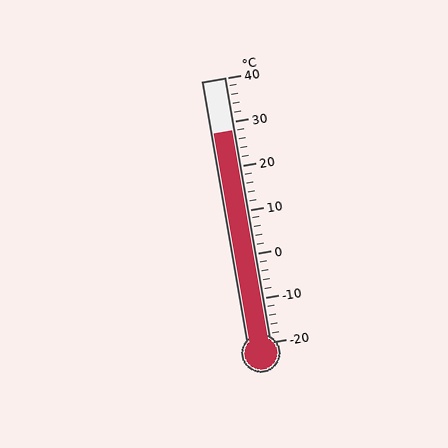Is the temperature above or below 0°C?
The temperature is above 0°C.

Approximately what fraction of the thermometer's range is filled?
The thermometer is filled to approximately 80% of its range.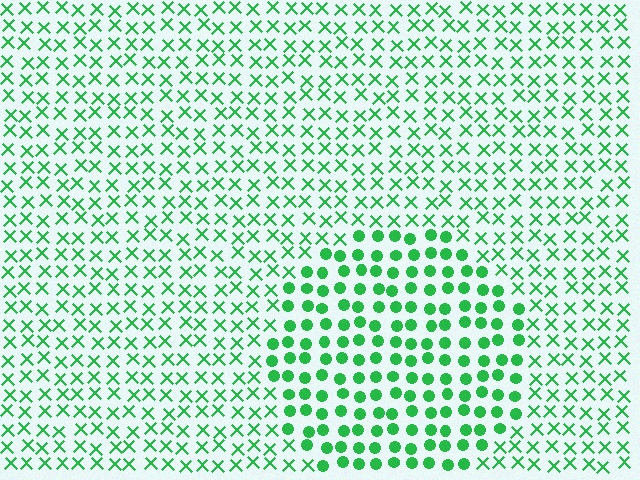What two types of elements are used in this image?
The image uses circles inside the circle region and X marks outside it.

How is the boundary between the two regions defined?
The boundary is defined by a change in element shape: circles inside vs. X marks outside. All elements share the same color and spacing.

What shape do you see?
I see a circle.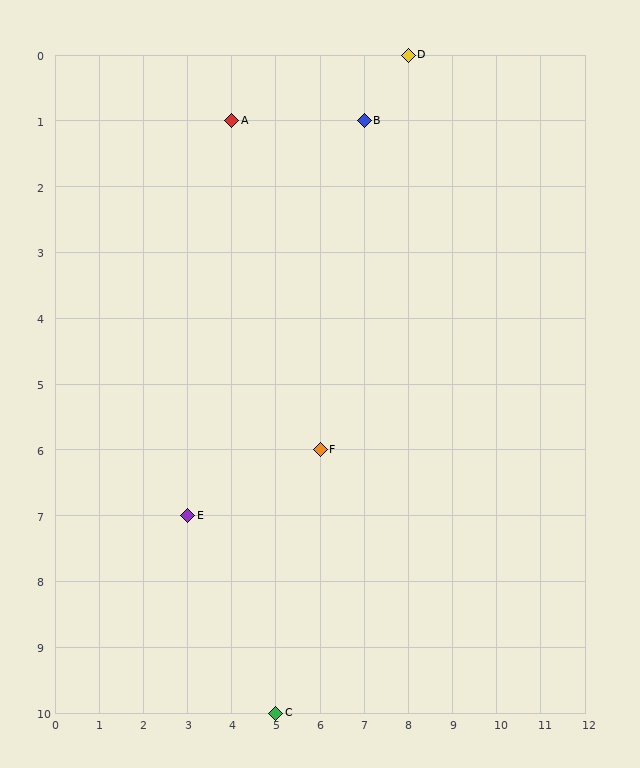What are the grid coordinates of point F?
Point F is at grid coordinates (6, 6).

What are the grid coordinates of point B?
Point B is at grid coordinates (7, 1).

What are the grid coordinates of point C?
Point C is at grid coordinates (5, 10).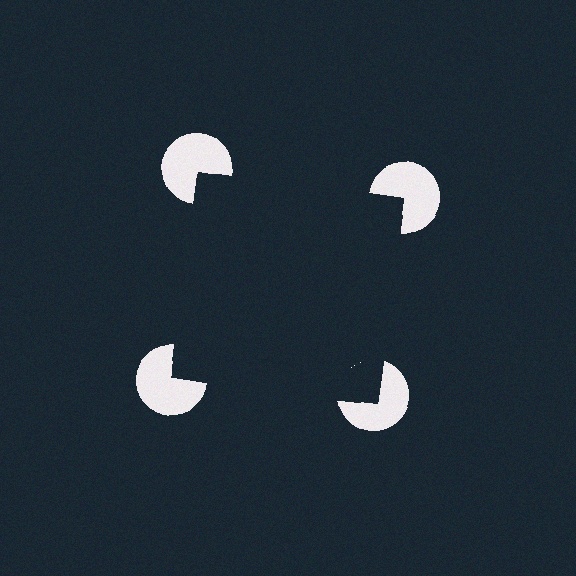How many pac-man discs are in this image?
There are 4 — one at each vertex of the illusory square.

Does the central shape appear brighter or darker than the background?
It typically appears slightly darker than the background, even though no actual brightness change is drawn.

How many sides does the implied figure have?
4 sides.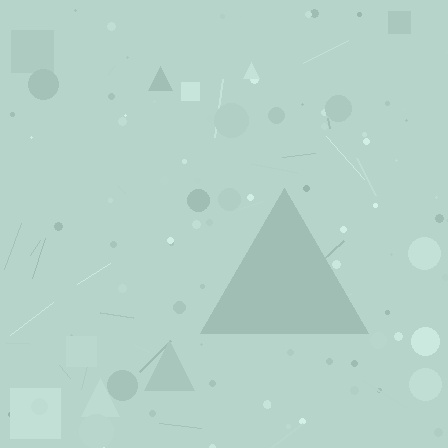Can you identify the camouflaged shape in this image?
The camouflaged shape is a triangle.